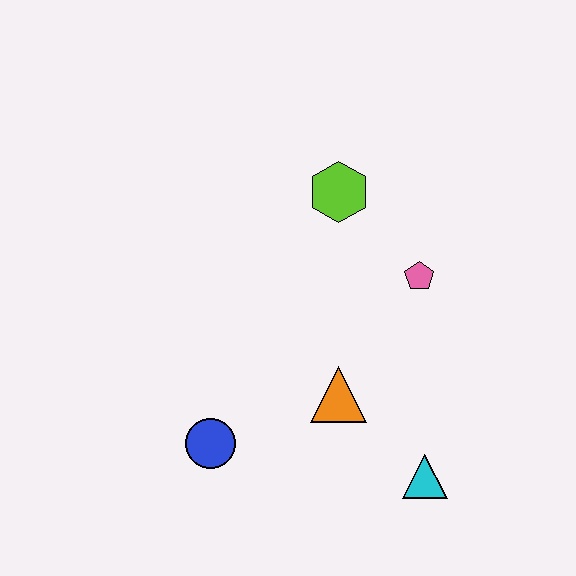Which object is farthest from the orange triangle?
The lime hexagon is farthest from the orange triangle.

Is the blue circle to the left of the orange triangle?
Yes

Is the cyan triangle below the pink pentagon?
Yes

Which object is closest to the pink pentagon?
The lime hexagon is closest to the pink pentagon.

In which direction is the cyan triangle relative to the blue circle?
The cyan triangle is to the right of the blue circle.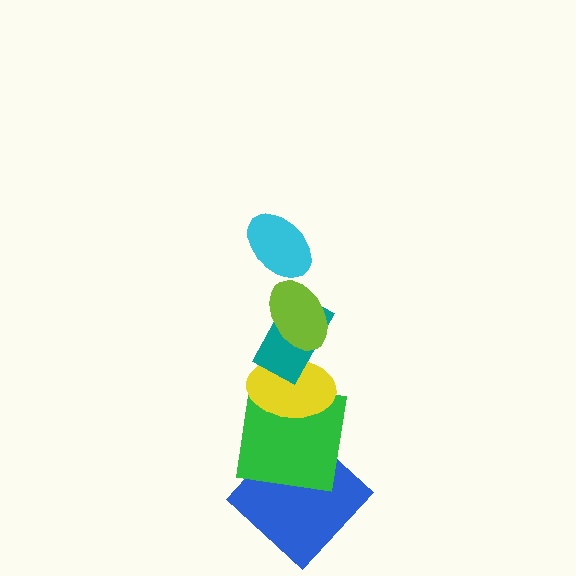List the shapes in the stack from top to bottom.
From top to bottom: the cyan ellipse, the lime ellipse, the teal rectangle, the yellow ellipse, the green square, the blue diamond.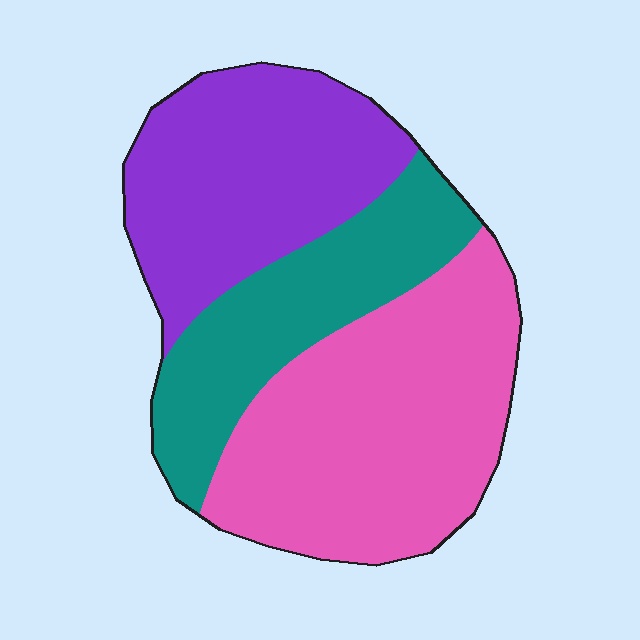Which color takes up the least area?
Teal, at roughly 25%.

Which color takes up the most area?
Pink, at roughly 45%.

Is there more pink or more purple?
Pink.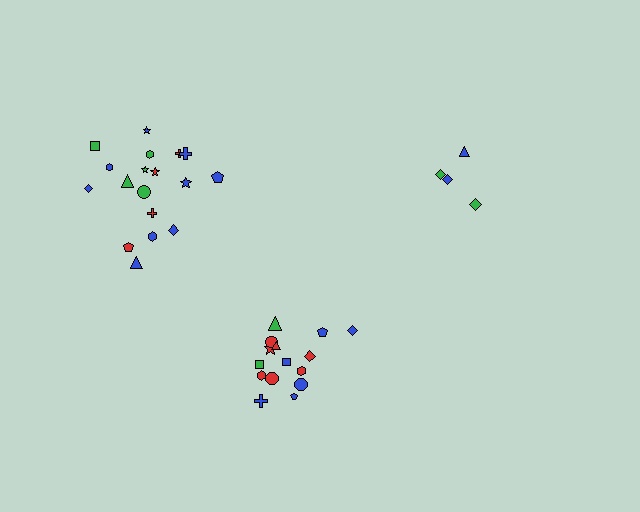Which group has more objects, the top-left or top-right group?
The top-left group.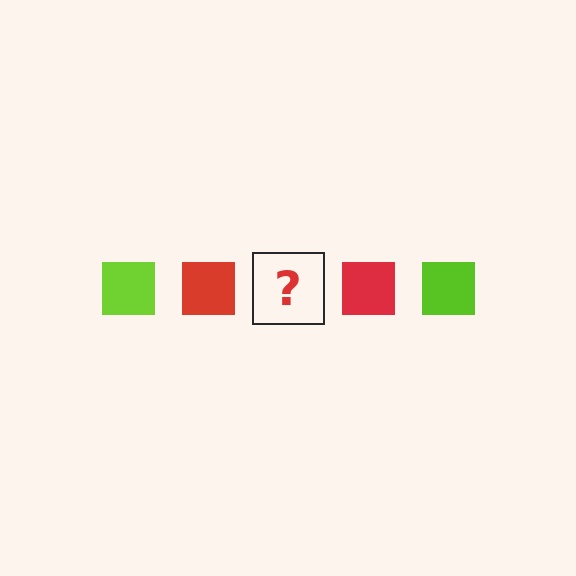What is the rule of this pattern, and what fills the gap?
The rule is that the pattern cycles through lime, red squares. The gap should be filled with a lime square.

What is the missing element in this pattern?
The missing element is a lime square.